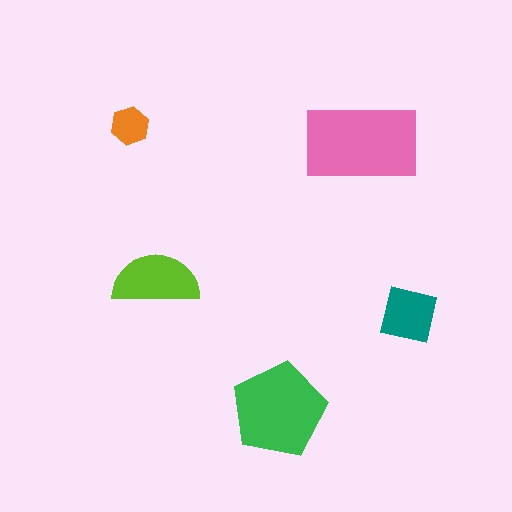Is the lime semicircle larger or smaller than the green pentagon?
Smaller.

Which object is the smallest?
The orange hexagon.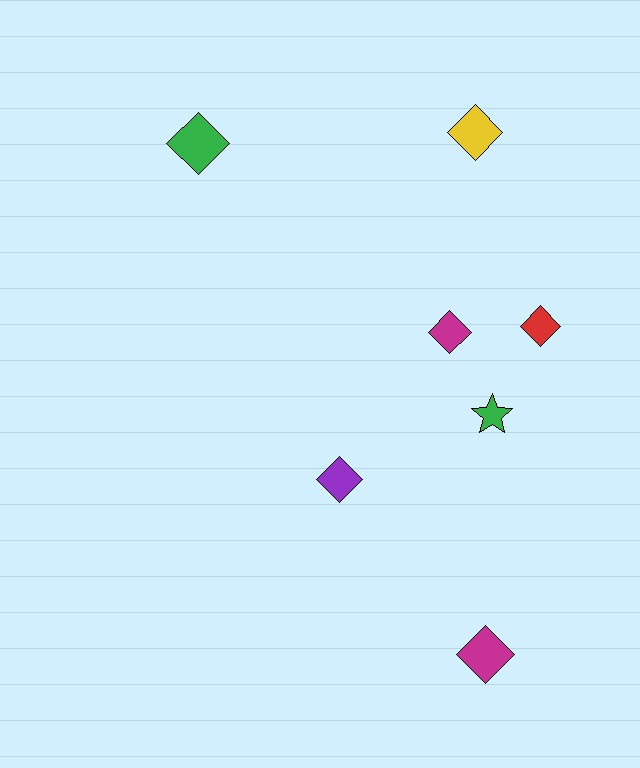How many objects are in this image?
There are 7 objects.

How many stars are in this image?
There is 1 star.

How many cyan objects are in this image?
There are no cyan objects.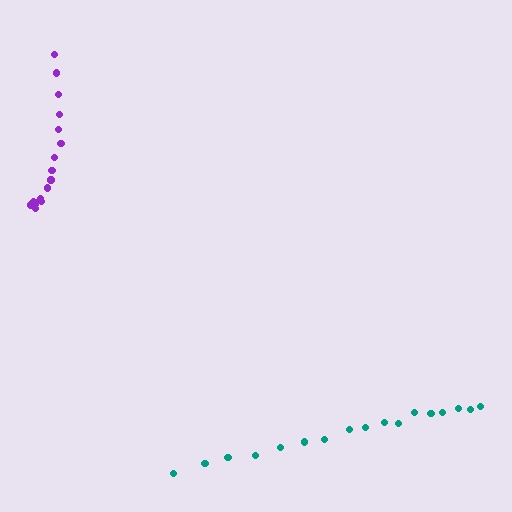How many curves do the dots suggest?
There are 2 distinct paths.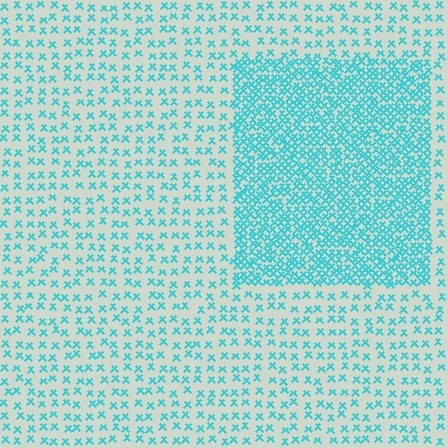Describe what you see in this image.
The image contains small cyan elements arranged at two different densities. A rectangle-shaped region is visible where the elements are more densely packed than the surrounding area.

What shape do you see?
I see a rectangle.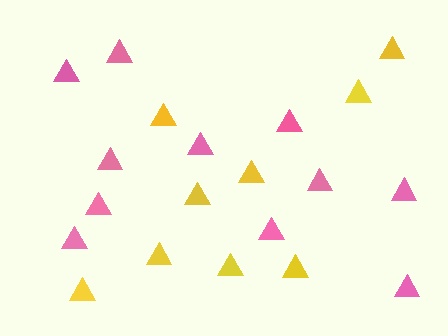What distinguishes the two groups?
There are 2 groups: one group of yellow triangles (9) and one group of pink triangles (11).